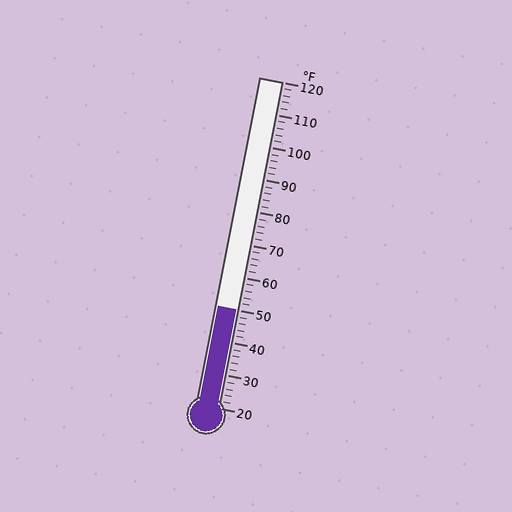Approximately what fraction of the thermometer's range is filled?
The thermometer is filled to approximately 30% of its range.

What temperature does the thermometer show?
The thermometer shows approximately 50°F.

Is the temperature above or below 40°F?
The temperature is above 40°F.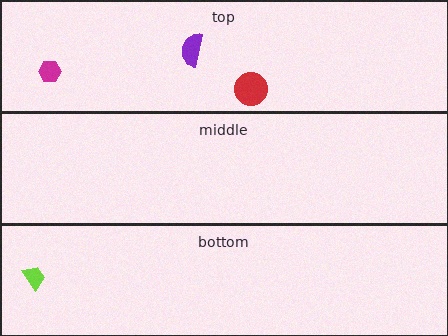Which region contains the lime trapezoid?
The bottom region.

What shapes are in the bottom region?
The lime trapezoid.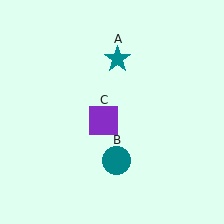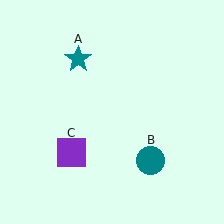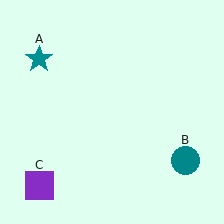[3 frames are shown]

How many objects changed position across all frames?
3 objects changed position: teal star (object A), teal circle (object B), purple square (object C).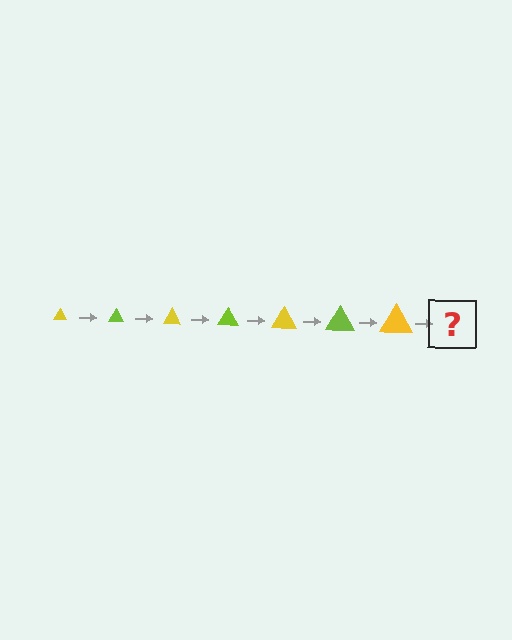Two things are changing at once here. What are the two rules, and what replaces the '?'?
The two rules are that the triangle grows larger each step and the color cycles through yellow and lime. The '?' should be a lime triangle, larger than the previous one.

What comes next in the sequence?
The next element should be a lime triangle, larger than the previous one.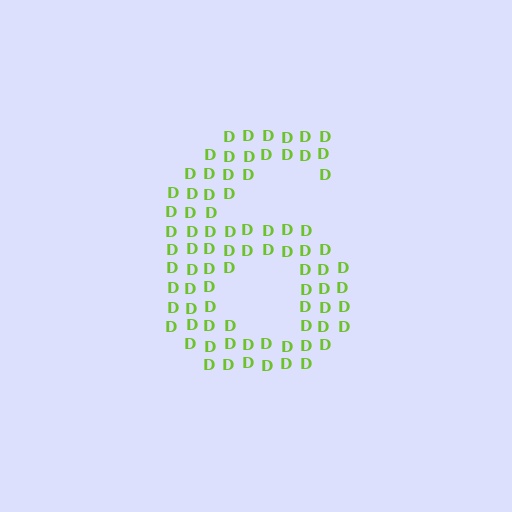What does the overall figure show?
The overall figure shows the digit 6.